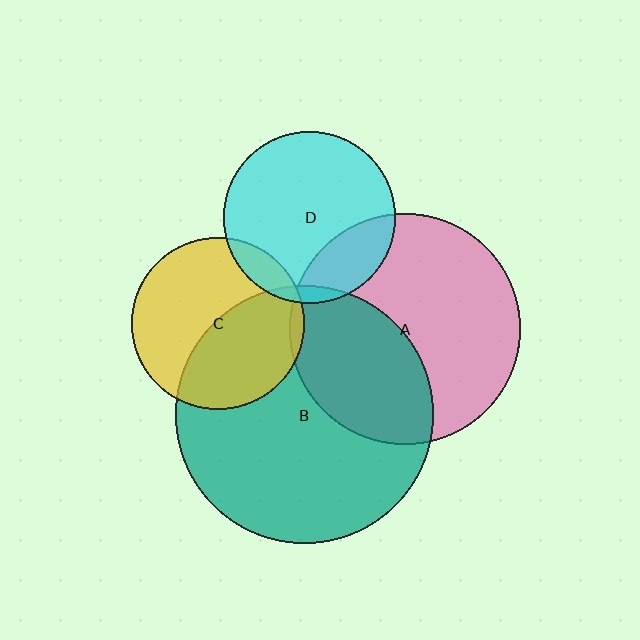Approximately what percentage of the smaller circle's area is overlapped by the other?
Approximately 45%.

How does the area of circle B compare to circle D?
Approximately 2.3 times.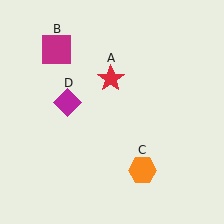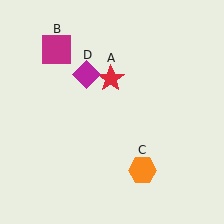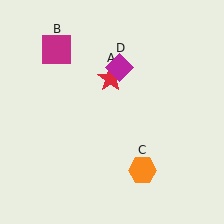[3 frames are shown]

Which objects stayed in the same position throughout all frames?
Red star (object A) and magenta square (object B) and orange hexagon (object C) remained stationary.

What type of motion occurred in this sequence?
The magenta diamond (object D) rotated clockwise around the center of the scene.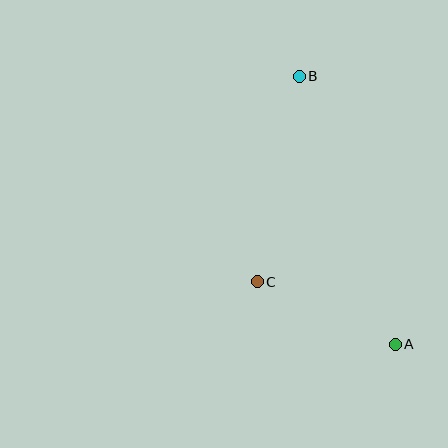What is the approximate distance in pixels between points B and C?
The distance between B and C is approximately 210 pixels.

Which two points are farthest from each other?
Points A and B are farthest from each other.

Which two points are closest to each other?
Points A and C are closest to each other.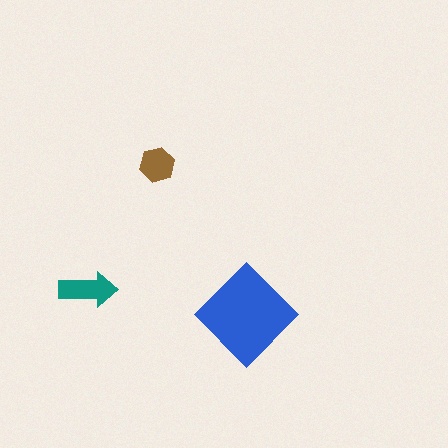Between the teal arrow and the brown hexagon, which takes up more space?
The teal arrow.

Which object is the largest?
The blue diamond.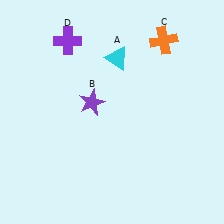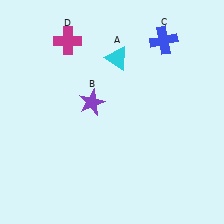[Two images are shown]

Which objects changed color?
C changed from orange to blue. D changed from purple to magenta.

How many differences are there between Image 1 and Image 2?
There are 2 differences between the two images.